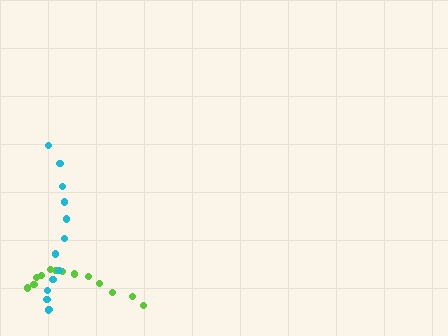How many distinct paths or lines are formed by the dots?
There are 2 distinct paths.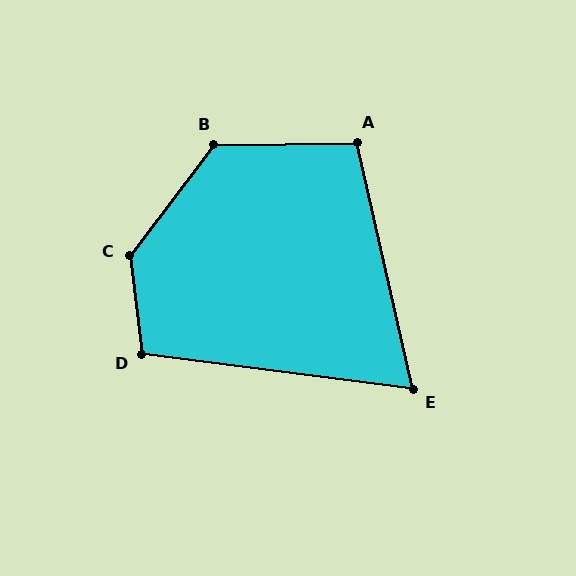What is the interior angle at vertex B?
Approximately 128 degrees (obtuse).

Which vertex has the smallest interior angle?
E, at approximately 70 degrees.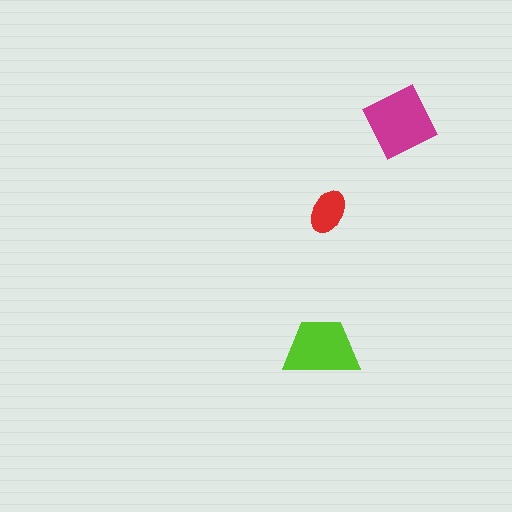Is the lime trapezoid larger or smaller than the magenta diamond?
Smaller.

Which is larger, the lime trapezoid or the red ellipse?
The lime trapezoid.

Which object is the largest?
The magenta diamond.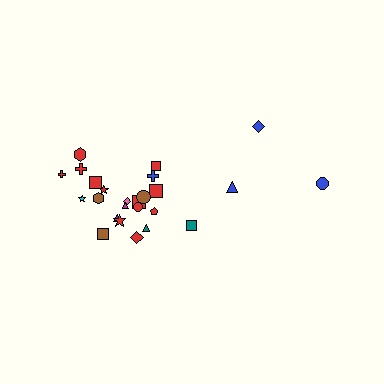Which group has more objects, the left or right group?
The left group.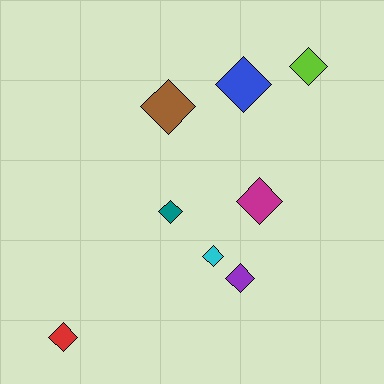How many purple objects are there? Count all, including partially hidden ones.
There is 1 purple object.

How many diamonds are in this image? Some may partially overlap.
There are 8 diamonds.